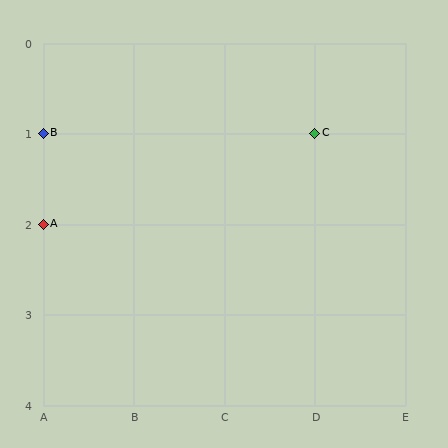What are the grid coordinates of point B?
Point B is at grid coordinates (A, 1).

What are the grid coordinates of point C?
Point C is at grid coordinates (D, 1).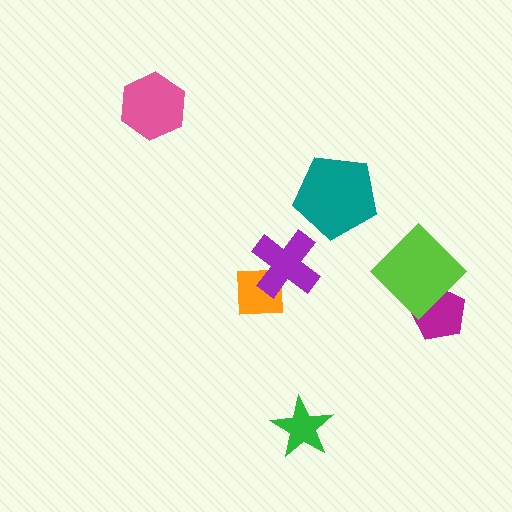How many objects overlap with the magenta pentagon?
1 object overlaps with the magenta pentagon.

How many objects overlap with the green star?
0 objects overlap with the green star.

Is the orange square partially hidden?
Yes, it is partially covered by another shape.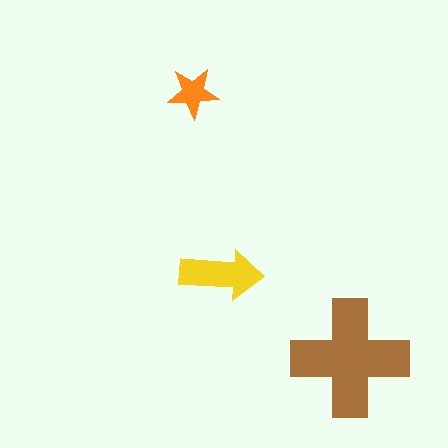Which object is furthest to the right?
The brown cross is rightmost.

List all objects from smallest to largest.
The orange star, the yellow arrow, the brown cross.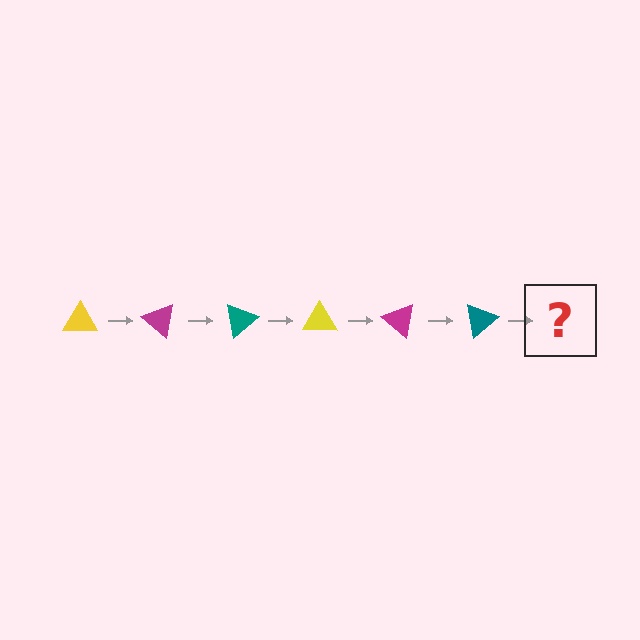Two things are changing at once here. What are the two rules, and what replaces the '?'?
The two rules are that it rotates 40 degrees each step and the color cycles through yellow, magenta, and teal. The '?' should be a yellow triangle, rotated 240 degrees from the start.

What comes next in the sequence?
The next element should be a yellow triangle, rotated 240 degrees from the start.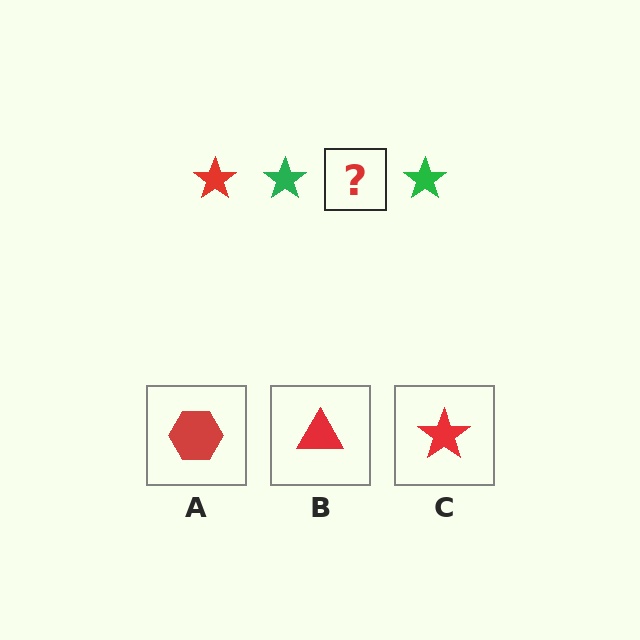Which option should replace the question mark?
Option C.